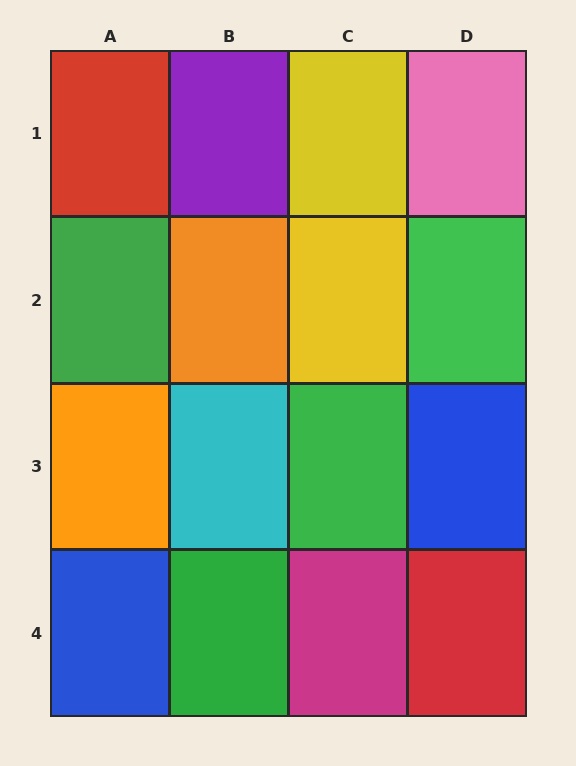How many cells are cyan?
1 cell is cyan.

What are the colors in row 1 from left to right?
Red, purple, yellow, pink.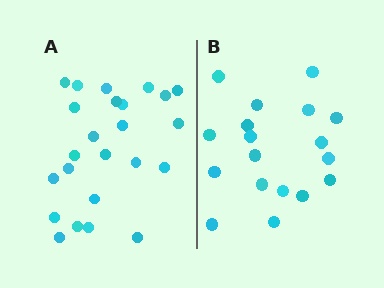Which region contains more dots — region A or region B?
Region A (the left region) has more dots.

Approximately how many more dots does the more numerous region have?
Region A has about 6 more dots than region B.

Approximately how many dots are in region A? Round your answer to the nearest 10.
About 20 dots. (The exact count is 24, which rounds to 20.)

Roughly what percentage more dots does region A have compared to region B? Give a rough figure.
About 35% more.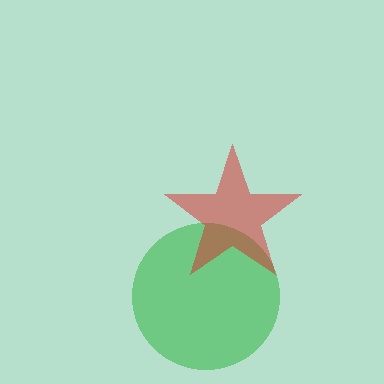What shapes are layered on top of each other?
The layered shapes are: a green circle, a red star.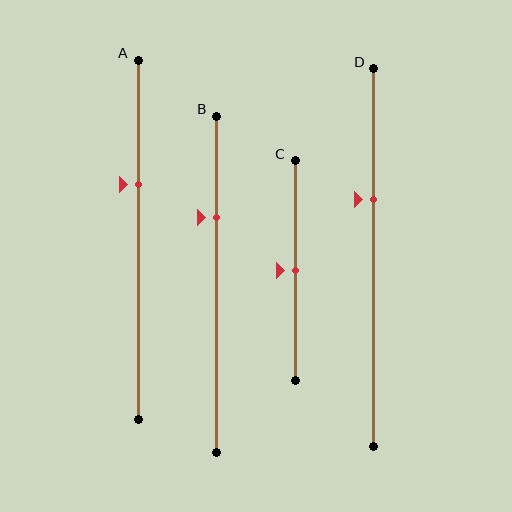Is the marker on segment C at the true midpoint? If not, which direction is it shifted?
Yes, the marker on segment C is at the true midpoint.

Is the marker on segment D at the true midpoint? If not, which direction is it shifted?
No, the marker on segment D is shifted upward by about 15% of the segment length.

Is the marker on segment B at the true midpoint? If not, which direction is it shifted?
No, the marker on segment B is shifted upward by about 20% of the segment length.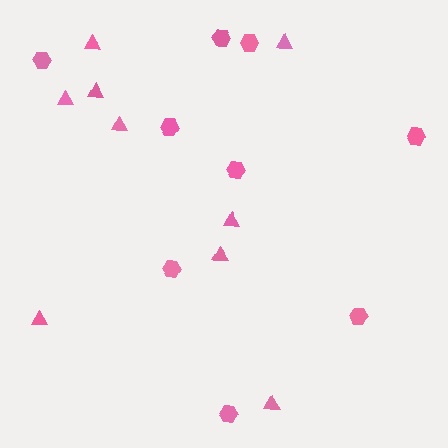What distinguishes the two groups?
There are 2 groups: one group of triangles (9) and one group of hexagons (9).